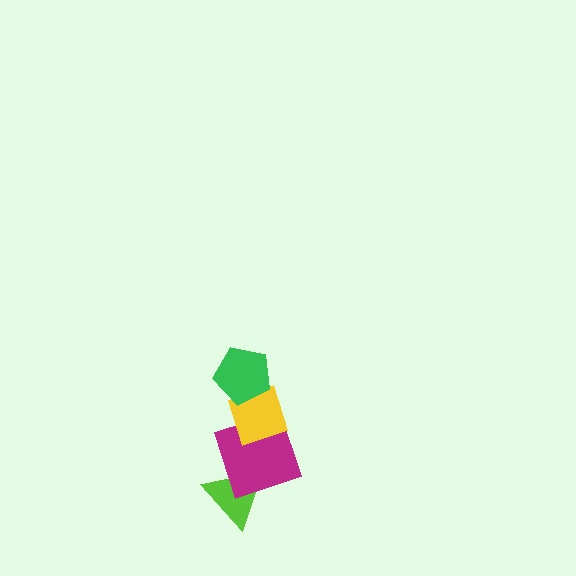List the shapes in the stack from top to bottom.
From top to bottom: the green pentagon, the yellow diamond, the magenta square, the lime triangle.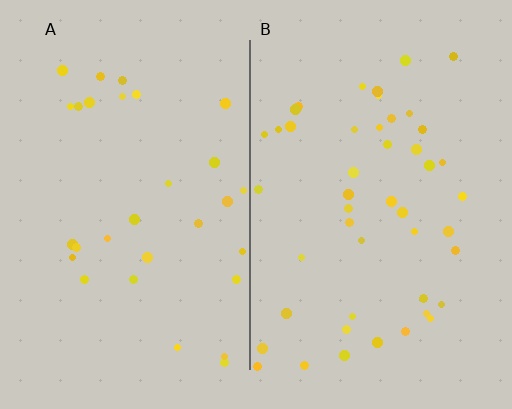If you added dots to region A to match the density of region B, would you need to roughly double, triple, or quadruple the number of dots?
Approximately double.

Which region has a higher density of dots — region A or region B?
B (the right).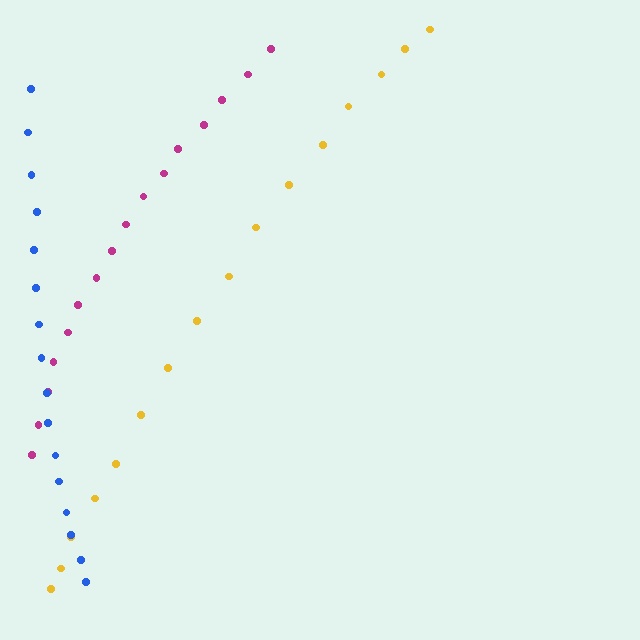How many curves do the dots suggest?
There are 3 distinct paths.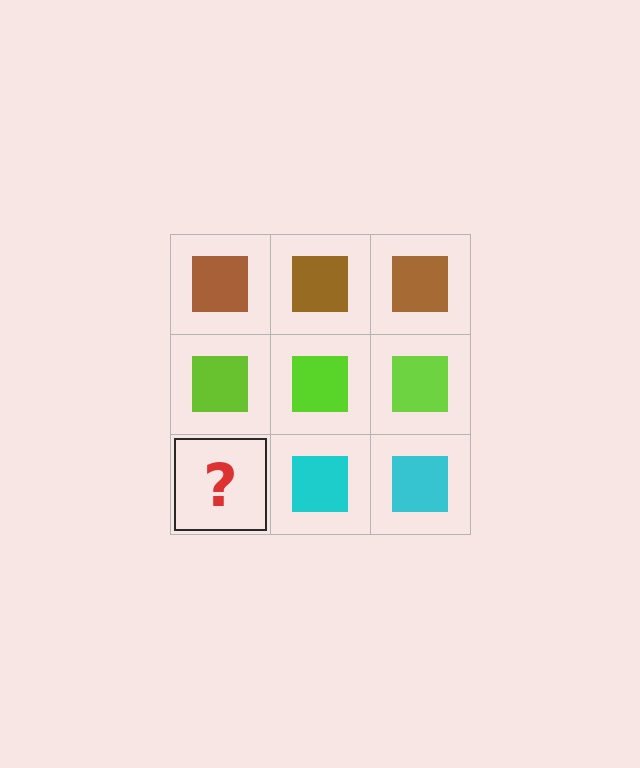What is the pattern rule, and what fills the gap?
The rule is that each row has a consistent color. The gap should be filled with a cyan square.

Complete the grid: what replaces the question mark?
The question mark should be replaced with a cyan square.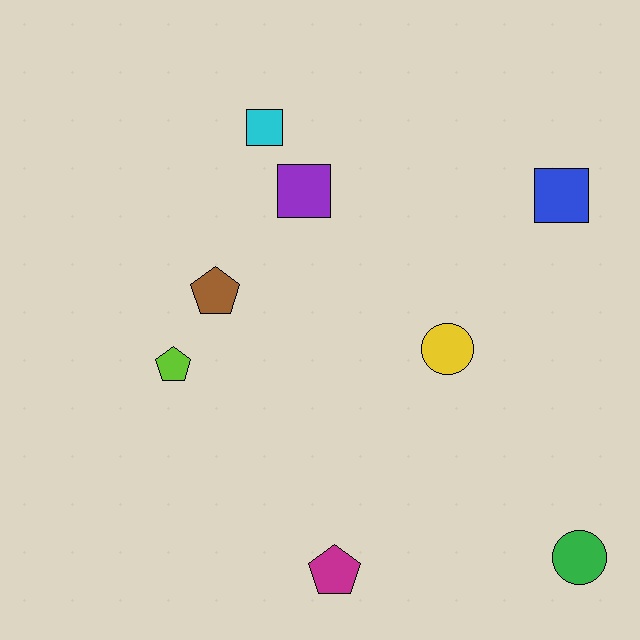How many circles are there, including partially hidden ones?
There are 2 circles.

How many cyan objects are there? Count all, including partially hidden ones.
There is 1 cyan object.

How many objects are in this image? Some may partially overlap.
There are 8 objects.